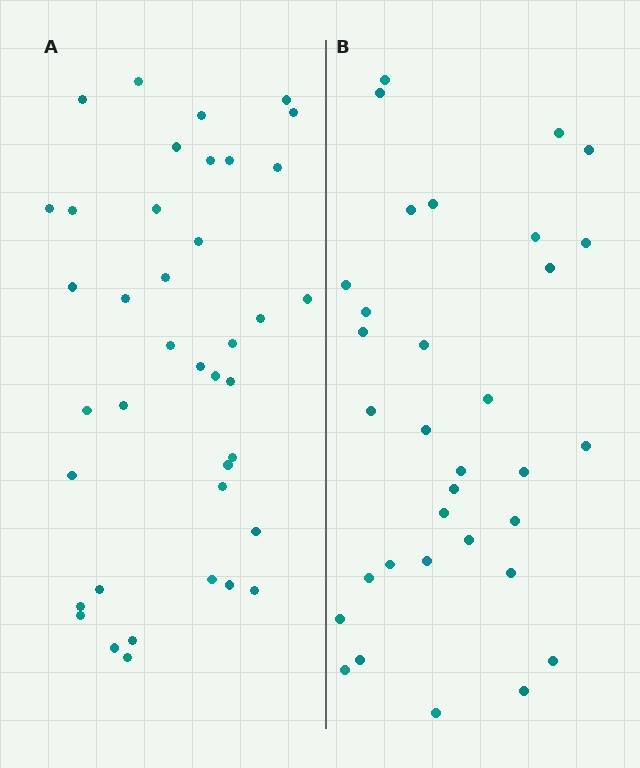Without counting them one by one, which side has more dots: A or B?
Region A (the left region) has more dots.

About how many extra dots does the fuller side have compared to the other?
Region A has about 6 more dots than region B.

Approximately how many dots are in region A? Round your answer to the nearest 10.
About 40 dots. (The exact count is 39, which rounds to 40.)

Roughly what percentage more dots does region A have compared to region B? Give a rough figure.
About 20% more.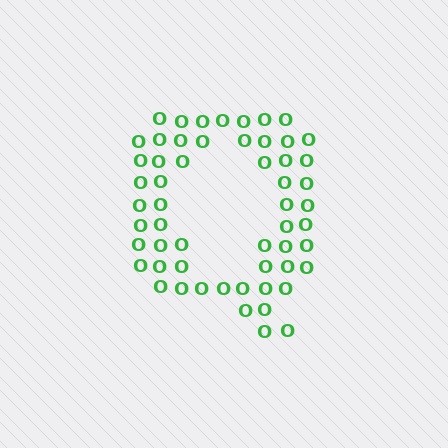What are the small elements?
The small elements are letter O's.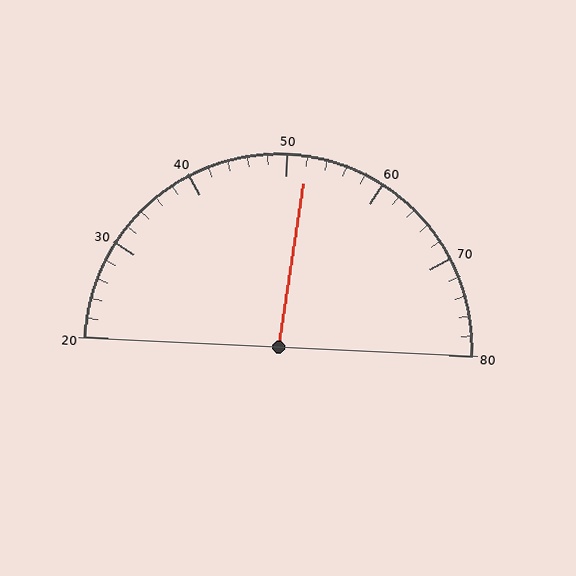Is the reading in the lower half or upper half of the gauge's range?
The reading is in the upper half of the range (20 to 80).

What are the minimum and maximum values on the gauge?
The gauge ranges from 20 to 80.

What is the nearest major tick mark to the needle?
The nearest major tick mark is 50.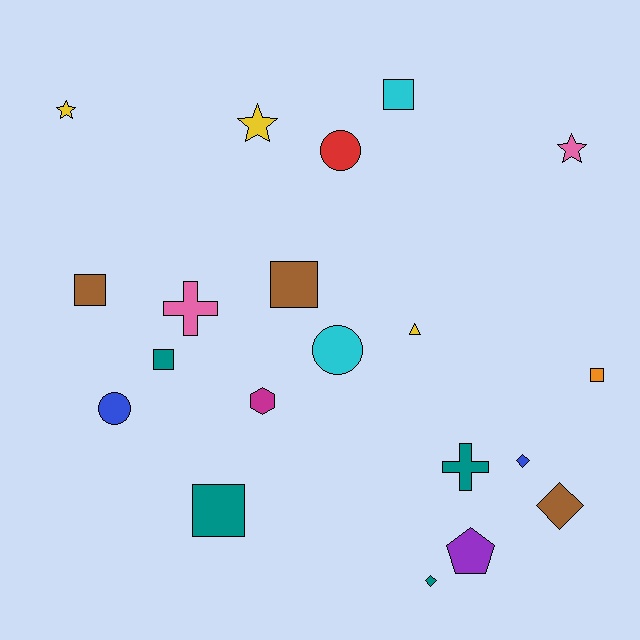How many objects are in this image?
There are 20 objects.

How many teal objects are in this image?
There are 4 teal objects.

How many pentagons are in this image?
There is 1 pentagon.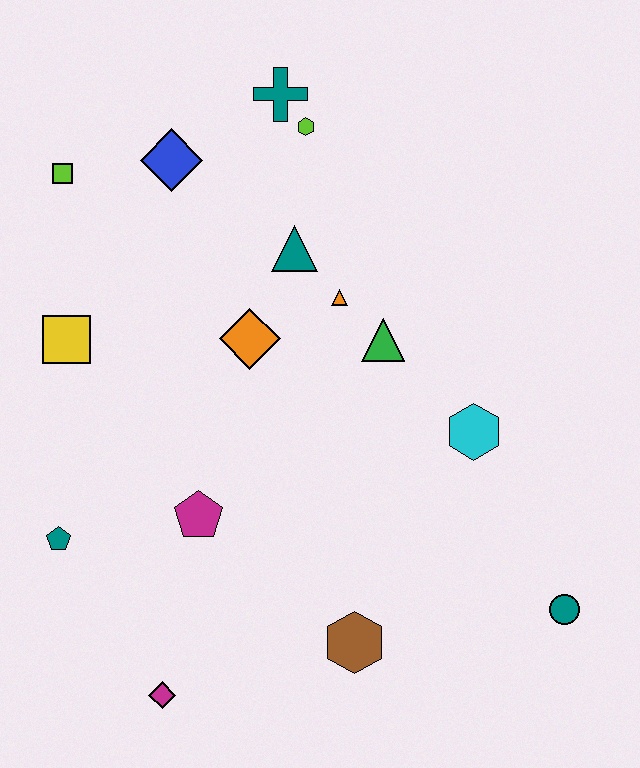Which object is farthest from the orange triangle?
The magenta diamond is farthest from the orange triangle.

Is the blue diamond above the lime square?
Yes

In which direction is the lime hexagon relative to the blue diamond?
The lime hexagon is to the right of the blue diamond.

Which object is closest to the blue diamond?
The lime square is closest to the blue diamond.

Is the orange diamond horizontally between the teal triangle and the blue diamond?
Yes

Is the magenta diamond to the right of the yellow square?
Yes